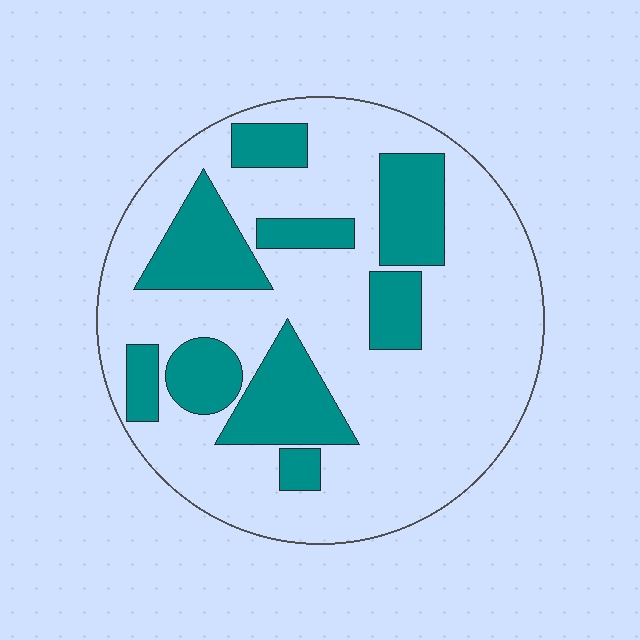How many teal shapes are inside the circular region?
9.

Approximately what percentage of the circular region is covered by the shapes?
Approximately 30%.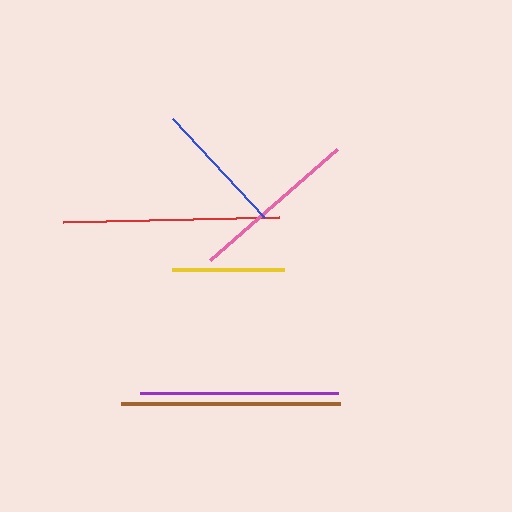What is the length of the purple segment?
The purple segment is approximately 198 pixels long.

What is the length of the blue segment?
The blue segment is approximately 135 pixels long.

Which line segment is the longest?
The brown line is the longest at approximately 219 pixels.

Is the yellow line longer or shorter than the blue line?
The blue line is longer than the yellow line.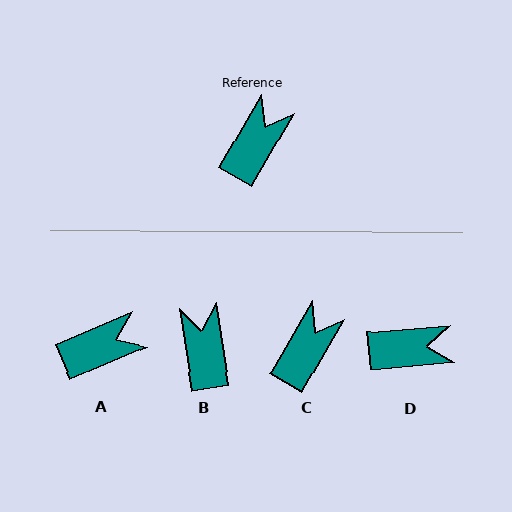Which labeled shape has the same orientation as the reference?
C.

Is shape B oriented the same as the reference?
No, it is off by about 39 degrees.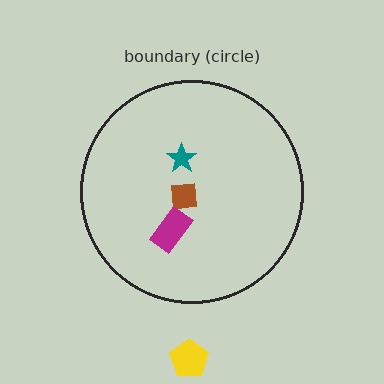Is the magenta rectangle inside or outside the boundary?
Inside.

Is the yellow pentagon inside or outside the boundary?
Outside.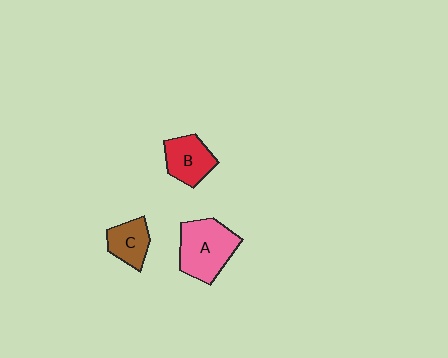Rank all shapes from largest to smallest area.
From largest to smallest: A (pink), B (red), C (brown).